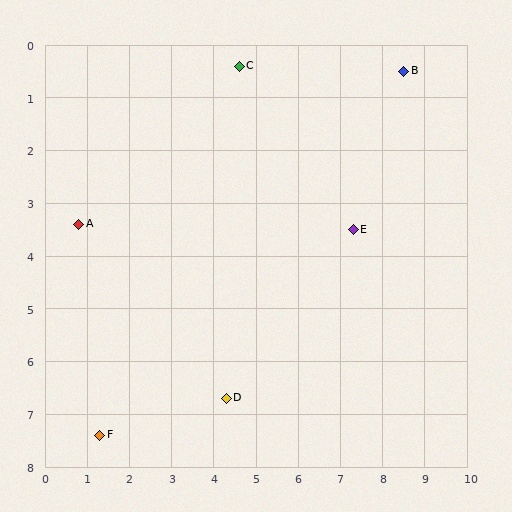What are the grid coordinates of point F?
Point F is at approximately (1.3, 7.4).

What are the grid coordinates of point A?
Point A is at approximately (0.8, 3.4).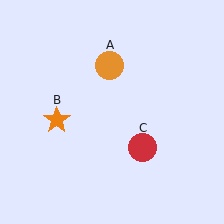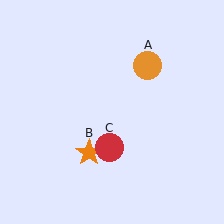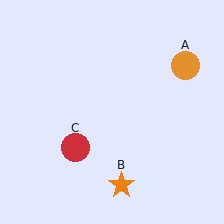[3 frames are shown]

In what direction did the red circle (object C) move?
The red circle (object C) moved left.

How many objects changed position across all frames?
3 objects changed position: orange circle (object A), orange star (object B), red circle (object C).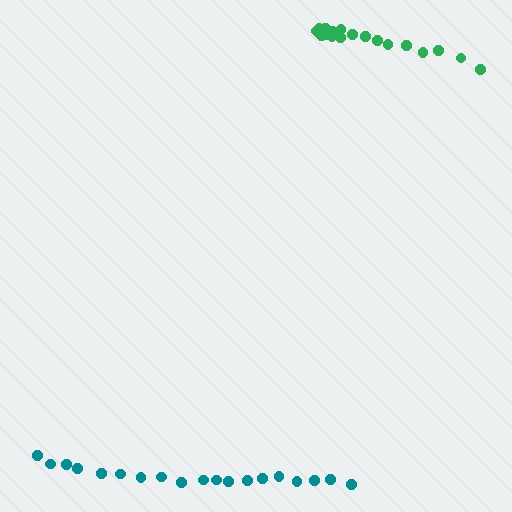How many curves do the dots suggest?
There are 2 distinct paths.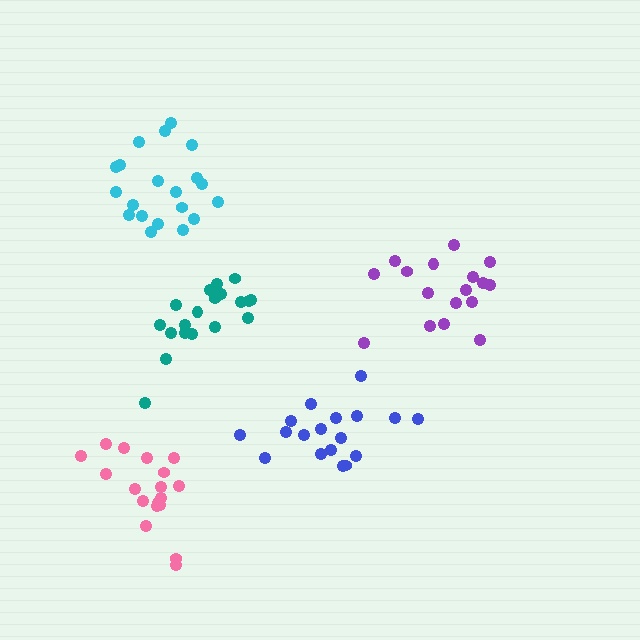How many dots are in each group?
Group 1: 18 dots, Group 2: 17 dots, Group 3: 18 dots, Group 4: 20 dots, Group 5: 19 dots (92 total).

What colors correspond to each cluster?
The clusters are colored: pink, purple, blue, cyan, teal.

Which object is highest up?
The cyan cluster is topmost.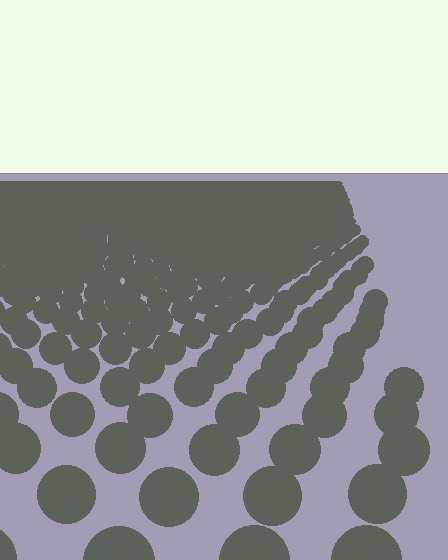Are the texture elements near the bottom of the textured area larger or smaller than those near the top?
Larger. Near the bottom, elements are closer to the viewer and appear at a bigger on-screen size.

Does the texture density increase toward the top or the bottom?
Density increases toward the top.